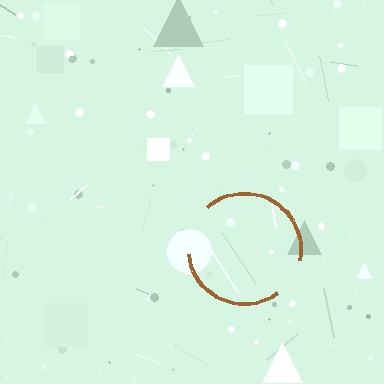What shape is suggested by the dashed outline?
The dashed outline suggests a circle.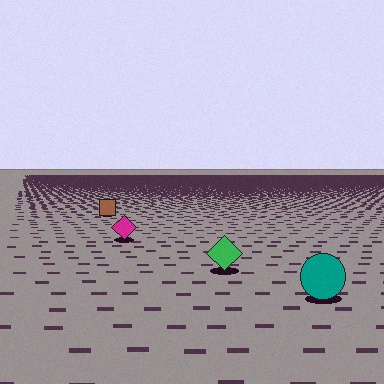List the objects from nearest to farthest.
From nearest to farthest: the teal circle, the green diamond, the magenta diamond, the brown square.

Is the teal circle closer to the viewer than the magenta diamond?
Yes. The teal circle is closer — you can tell from the texture gradient: the ground texture is coarser near it.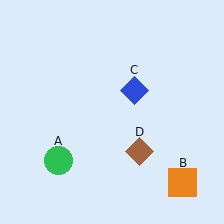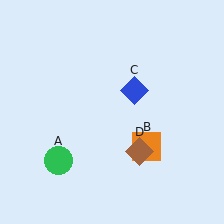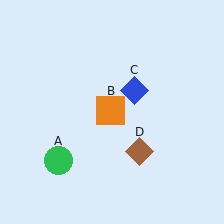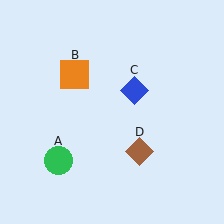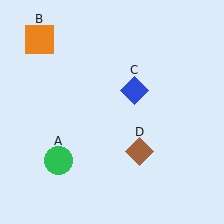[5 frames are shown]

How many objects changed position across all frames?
1 object changed position: orange square (object B).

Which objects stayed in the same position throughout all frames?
Green circle (object A) and blue diamond (object C) and brown diamond (object D) remained stationary.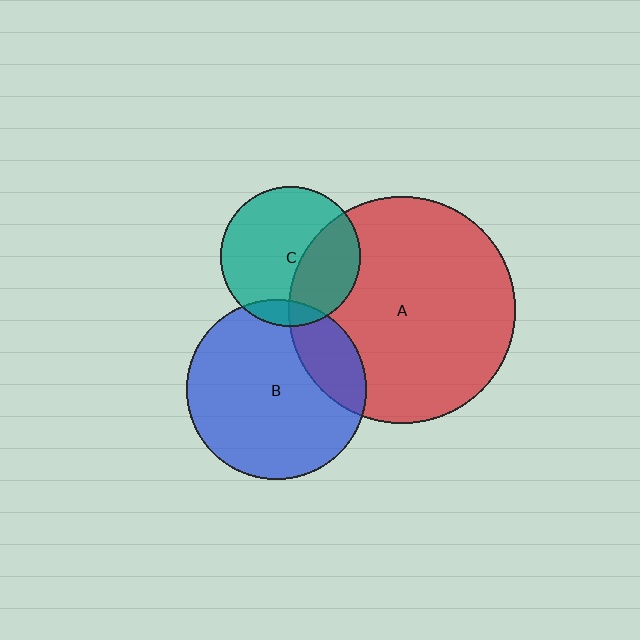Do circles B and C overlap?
Yes.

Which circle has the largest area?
Circle A (red).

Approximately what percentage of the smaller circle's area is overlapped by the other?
Approximately 10%.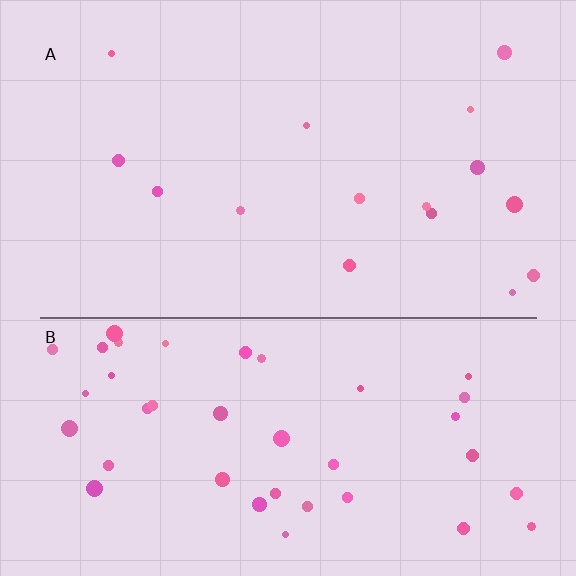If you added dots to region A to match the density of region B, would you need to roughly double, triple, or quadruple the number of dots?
Approximately triple.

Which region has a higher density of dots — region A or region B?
B (the bottom).